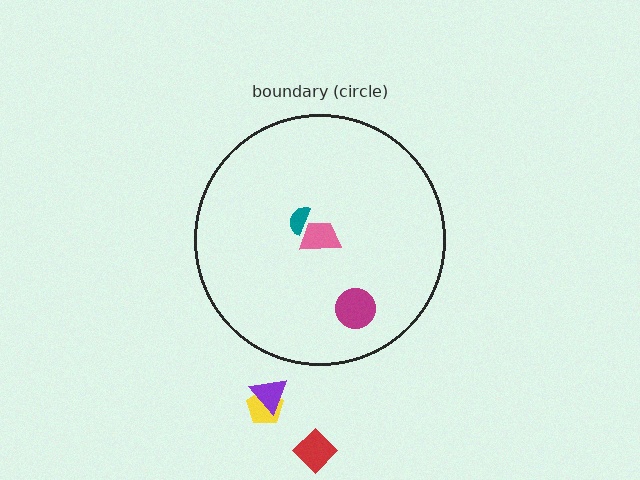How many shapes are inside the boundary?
3 inside, 3 outside.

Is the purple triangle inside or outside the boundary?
Outside.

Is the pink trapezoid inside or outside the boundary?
Inside.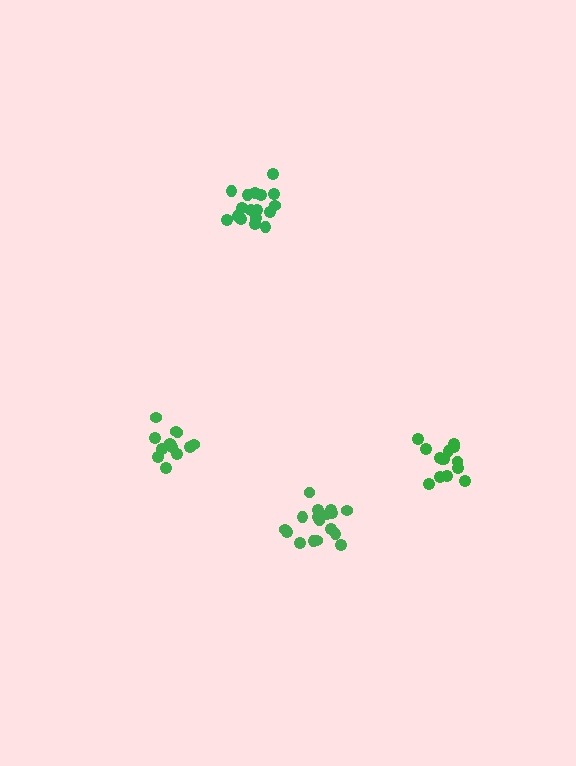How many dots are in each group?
Group 1: 14 dots, Group 2: 18 dots, Group 3: 17 dots, Group 4: 12 dots (61 total).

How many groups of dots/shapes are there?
There are 4 groups.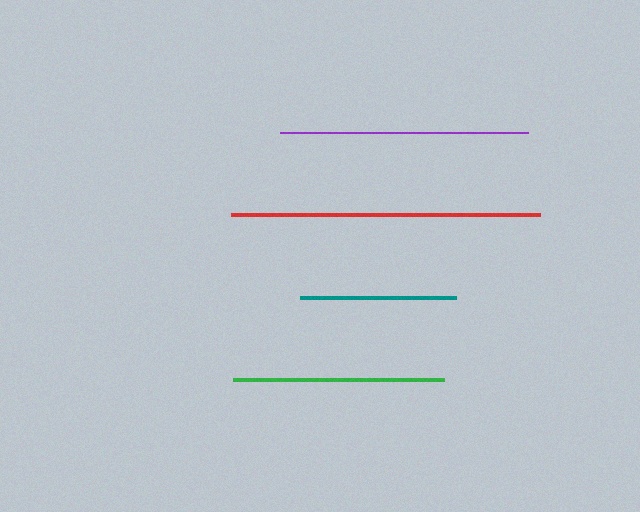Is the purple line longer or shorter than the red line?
The red line is longer than the purple line.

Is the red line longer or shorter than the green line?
The red line is longer than the green line.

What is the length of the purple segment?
The purple segment is approximately 248 pixels long.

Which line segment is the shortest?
The teal line is the shortest at approximately 157 pixels.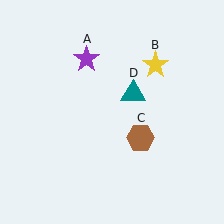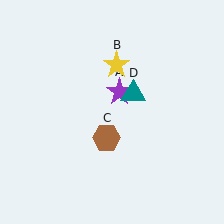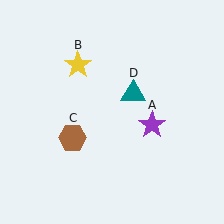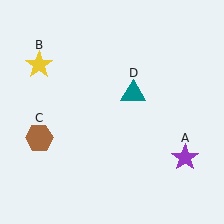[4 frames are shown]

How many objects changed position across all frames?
3 objects changed position: purple star (object A), yellow star (object B), brown hexagon (object C).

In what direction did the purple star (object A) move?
The purple star (object A) moved down and to the right.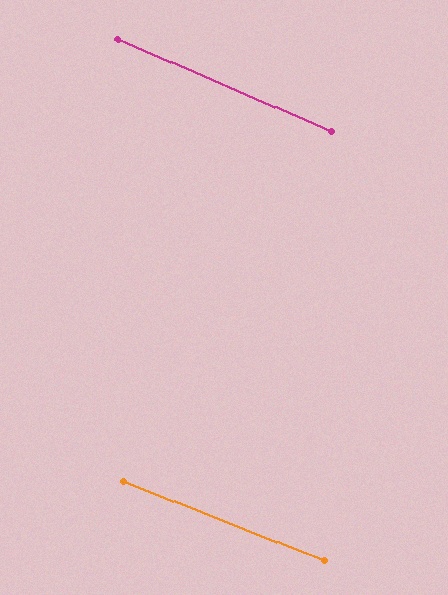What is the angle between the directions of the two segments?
Approximately 2 degrees.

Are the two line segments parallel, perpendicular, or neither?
Parallel — their directions differ by only 1.9°.